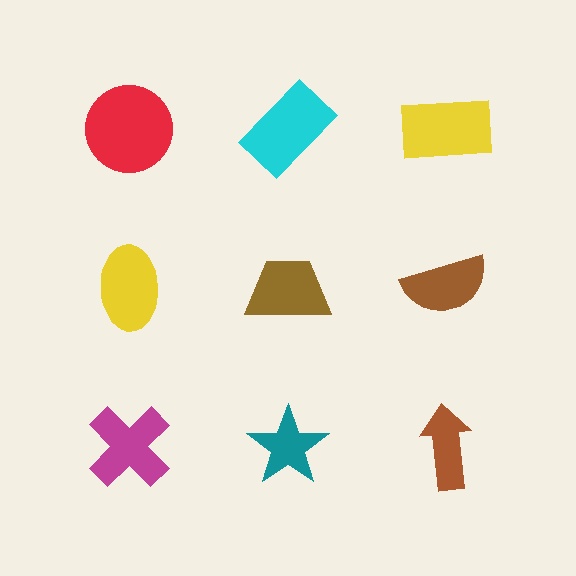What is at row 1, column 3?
A yellow rectangle.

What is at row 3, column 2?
A teal star.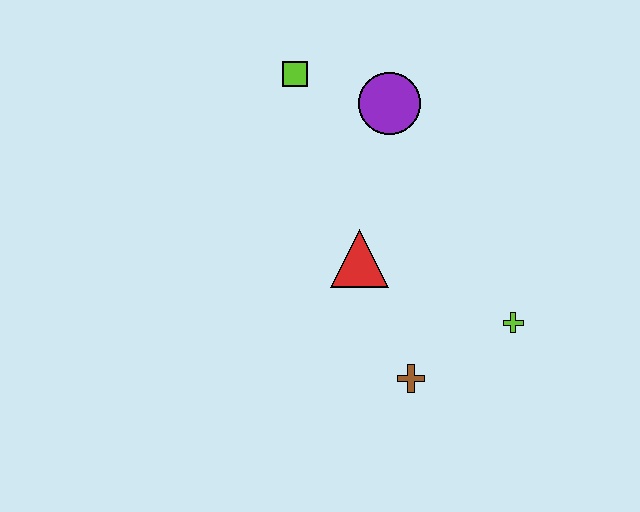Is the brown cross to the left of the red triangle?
No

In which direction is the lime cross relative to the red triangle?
The lime cross is to the right of the red triangle.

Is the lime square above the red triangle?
Yes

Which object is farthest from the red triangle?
The lime square is farthest from the red triangle.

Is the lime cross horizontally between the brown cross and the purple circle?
No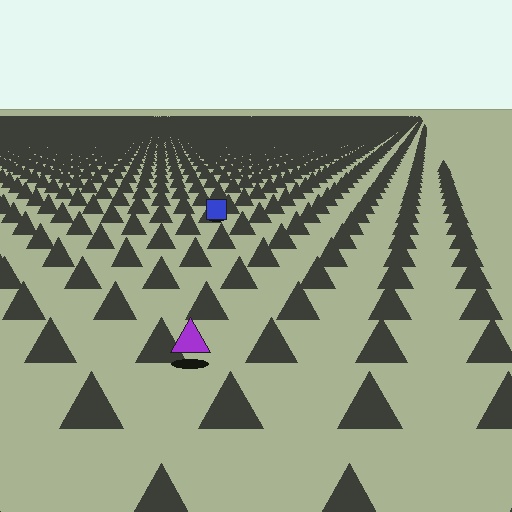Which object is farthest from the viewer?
The blue square is farthest from the viewer. It appears smaller and the ground texture around it is denser.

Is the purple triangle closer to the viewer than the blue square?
Yes. The purple triangle is closer — you can tell from the texture gradient: the ground texture is coarser near it.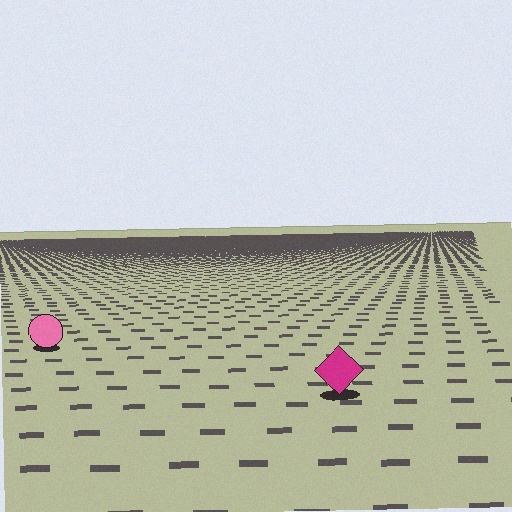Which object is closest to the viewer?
The magenta diamond is closest. The texture marks near it are larger and more spread out.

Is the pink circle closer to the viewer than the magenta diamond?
No. The magenta diamond is closer — you can tell from the texture gradient: the ground texture is coarser near it.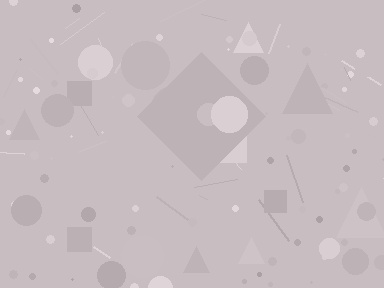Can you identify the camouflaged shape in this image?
The camouflaged shape is a diamond.